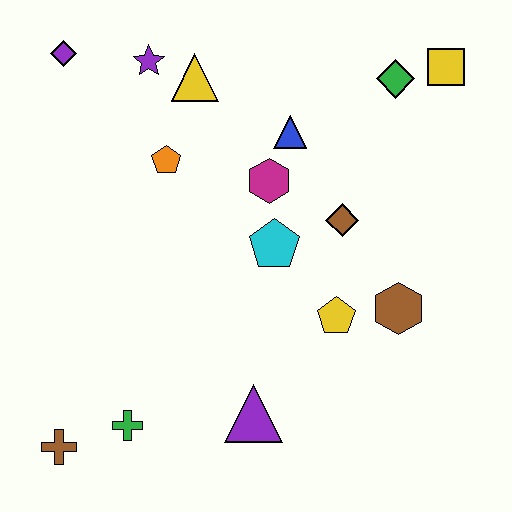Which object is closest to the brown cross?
The green cross is closest to the brown cross.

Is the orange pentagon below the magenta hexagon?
No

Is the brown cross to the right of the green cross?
No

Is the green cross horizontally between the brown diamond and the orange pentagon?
No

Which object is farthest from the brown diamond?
The brown cross is farthest from the brown diamond.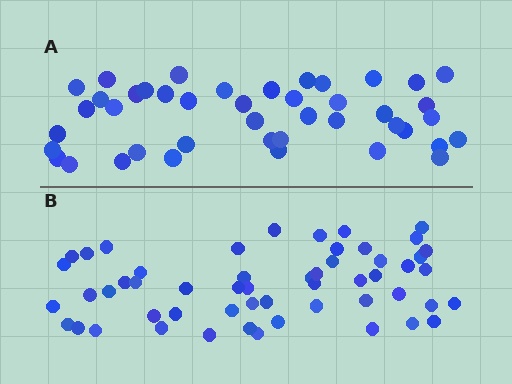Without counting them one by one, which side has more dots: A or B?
Region B (the bottom region) has more dots.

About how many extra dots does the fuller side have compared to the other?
Region B has roughly 12 or so more dots than region A.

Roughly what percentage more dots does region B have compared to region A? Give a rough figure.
About 25% more.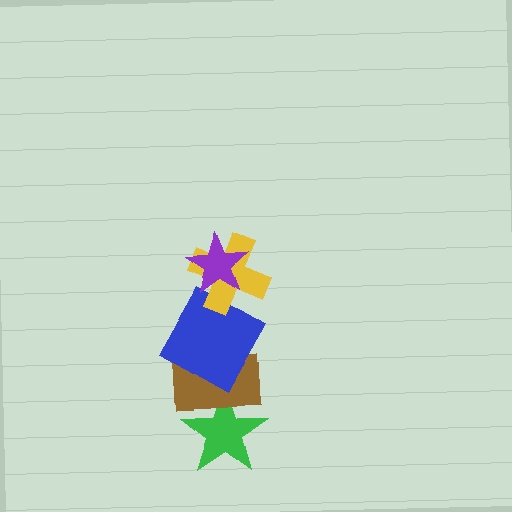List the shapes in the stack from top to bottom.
From top to bottom: the purple star, the yellow cross, the blue square, the brown rectangle, the green star.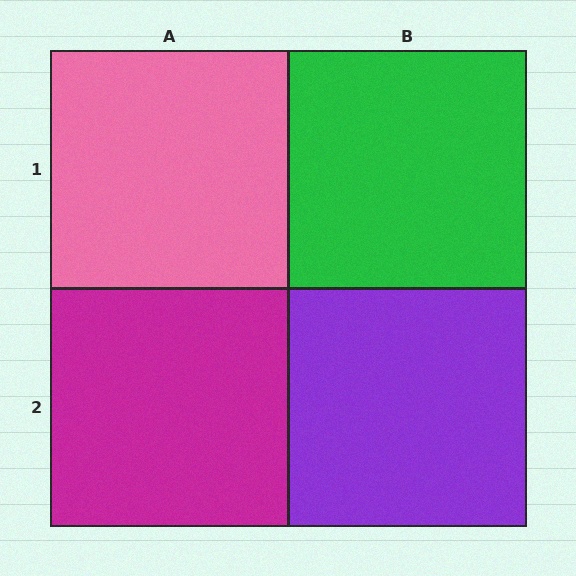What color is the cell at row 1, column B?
Green.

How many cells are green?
1 cell is green.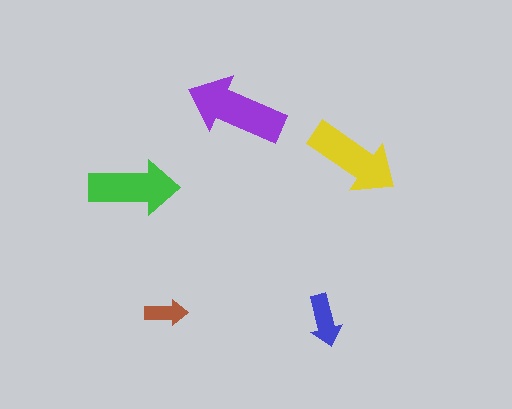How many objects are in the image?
There are 5 objects in the image.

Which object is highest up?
The purple arrow is topmost.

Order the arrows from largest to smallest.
the purple one, the yellow one, the green one, the blue one, the brown one.